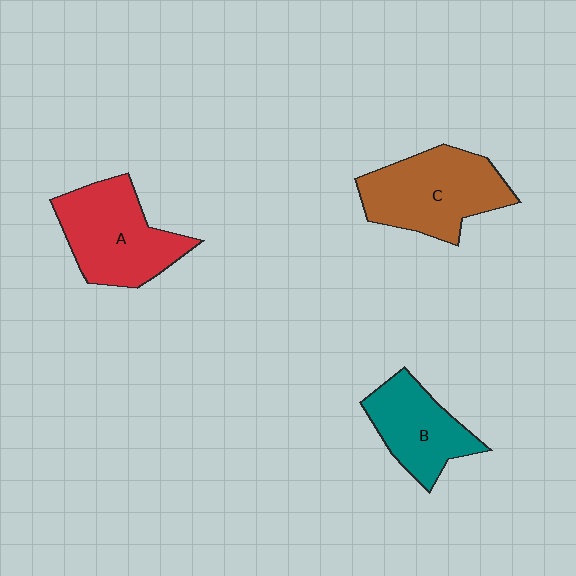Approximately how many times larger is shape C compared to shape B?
Approximately 1.4 times.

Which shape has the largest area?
Shape C (brown).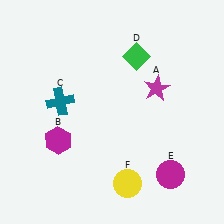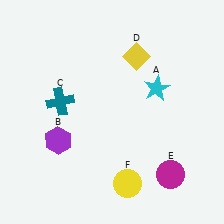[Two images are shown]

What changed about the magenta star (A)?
In Image 1, A is magenta. In Image 2, it changed to cyan.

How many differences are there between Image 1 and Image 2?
There are 3 differences between the two images.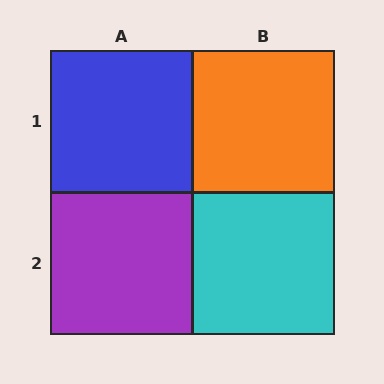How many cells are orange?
1 cell is orange.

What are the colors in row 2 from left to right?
Purple, cyan.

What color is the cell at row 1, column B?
Orange.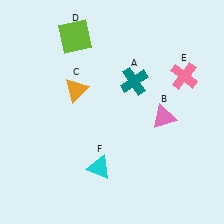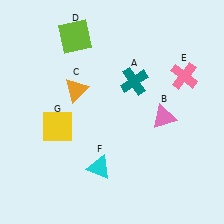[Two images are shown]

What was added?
A yellow square (G) was added in Image 2.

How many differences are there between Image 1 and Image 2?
There is 1 difference between the two images.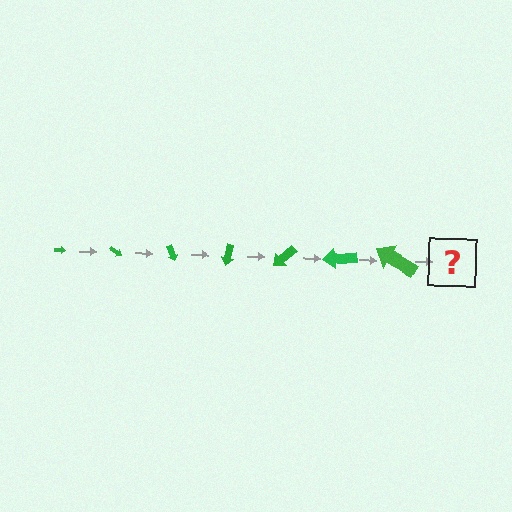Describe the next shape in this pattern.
It should be an arrow, larger than the previous one and rotated 245 degrees from the start.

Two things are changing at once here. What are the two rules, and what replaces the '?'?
The two rules are that the arrow grows larger each step and it rotates 35 degrees each step. The '?' should be an arrow, larger than the previous one and rotated 245 degrees from the start.